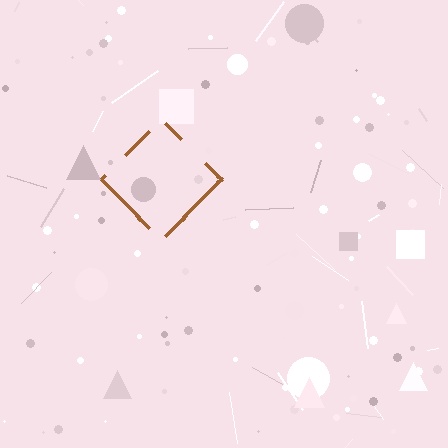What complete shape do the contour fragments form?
The contour fragments form a diamond.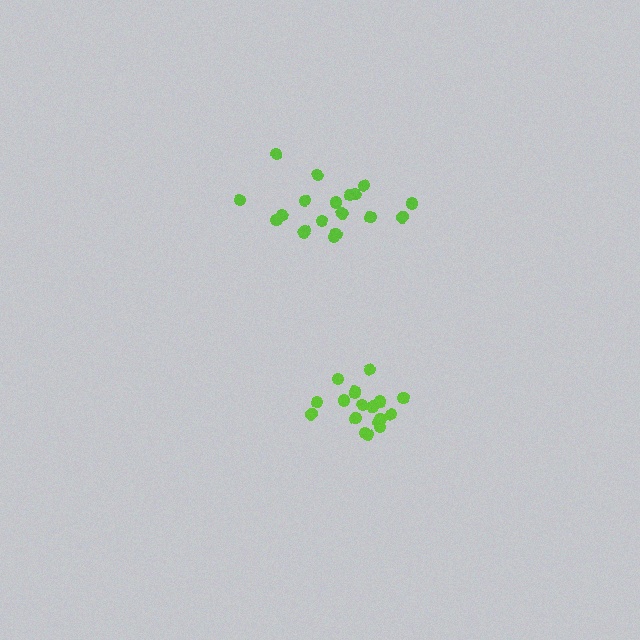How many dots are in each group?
Group 1: 19 dots, Group 2: 18 dots (37 total).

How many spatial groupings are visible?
There are 2 spatial groupings.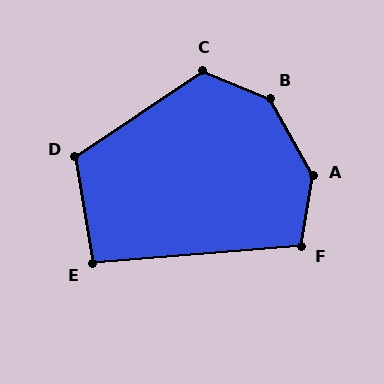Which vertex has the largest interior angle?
A, at approximately 142 degrees.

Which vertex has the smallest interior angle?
E, at approximately 95 degrees.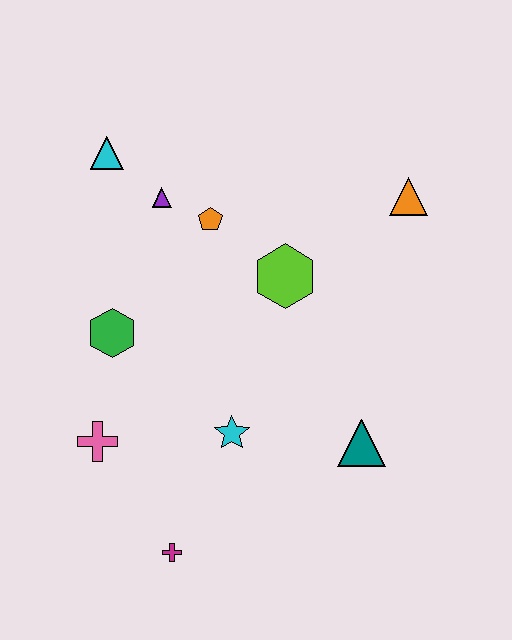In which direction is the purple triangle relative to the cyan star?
The purple triangle is above the cyan star.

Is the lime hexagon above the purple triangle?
No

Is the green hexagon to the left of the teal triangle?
Yes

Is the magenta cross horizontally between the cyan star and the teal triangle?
No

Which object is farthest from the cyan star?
The cyan triangle is farthest from the cyan star.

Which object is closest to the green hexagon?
The pink cross is closest to the green hexagon.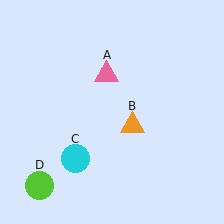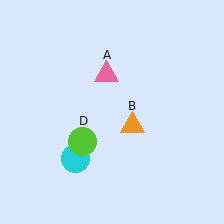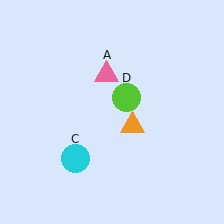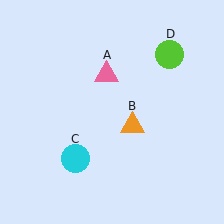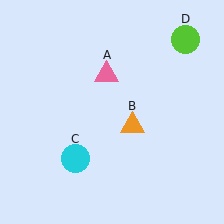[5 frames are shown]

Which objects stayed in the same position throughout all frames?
Pink triangle (object A) and orange triangle (object B) and cyan circle (object C) remained stationary.